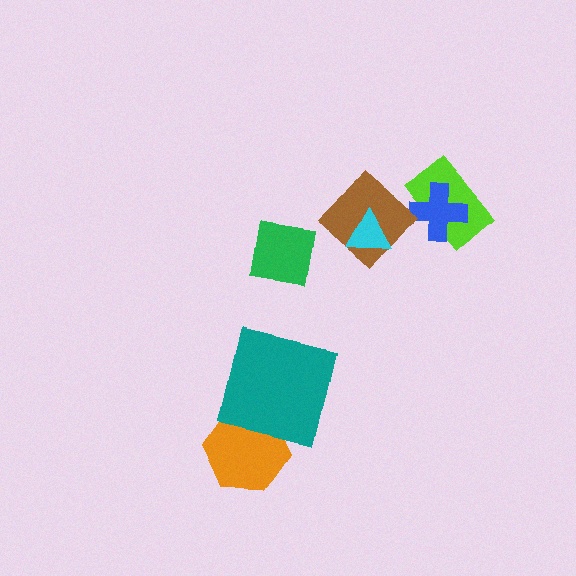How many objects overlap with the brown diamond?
1 object overlaps with the brown diamond.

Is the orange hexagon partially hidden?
Yes, it is partially covered by another shape.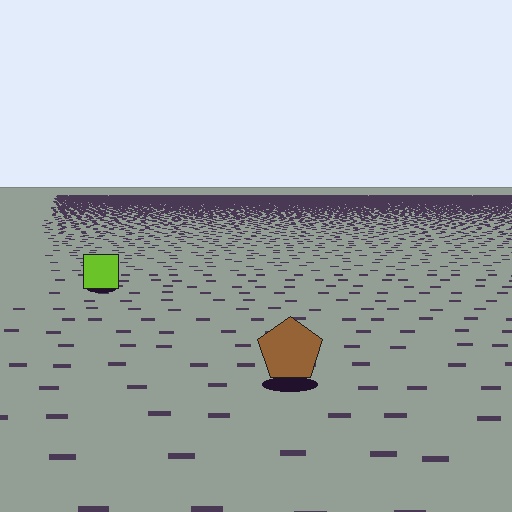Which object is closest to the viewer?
The brown pentagon is closest. The texture marks near it are larger and more spread out.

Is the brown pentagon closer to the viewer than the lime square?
Yes. The brown pentagon is closer — you can tell from the texture gradient: the ground texture is coarser near it.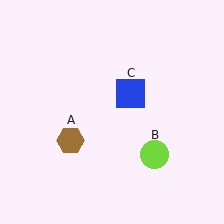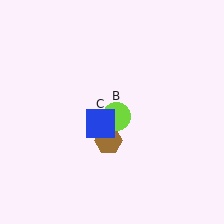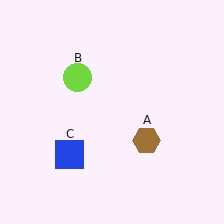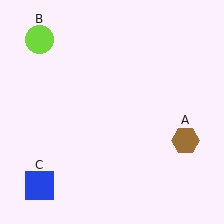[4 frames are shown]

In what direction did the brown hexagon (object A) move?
The brown hexagon (object A) moved right.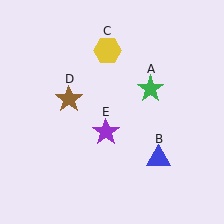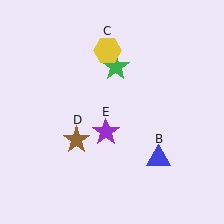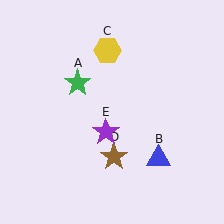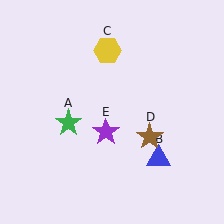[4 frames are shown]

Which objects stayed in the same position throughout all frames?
Blue triangle (object B) and yellow hexagon (object C) and purple star (object E) remained stationary.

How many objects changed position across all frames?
2 objects changed position: green star (object A), brown star (object D).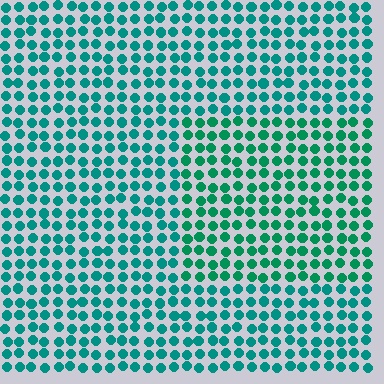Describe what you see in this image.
The image is filled with small teal elements in a uniform arrangement. A rectangle-shaped region is visible where the elements are tinted to a slightly different hue, forming a subtle color boundary.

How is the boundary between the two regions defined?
The boundary is defined purely by a slight shift in hue (about 20 degrees). Spacing, size, and orientation are identical on both sides.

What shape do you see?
I see a rectangle.